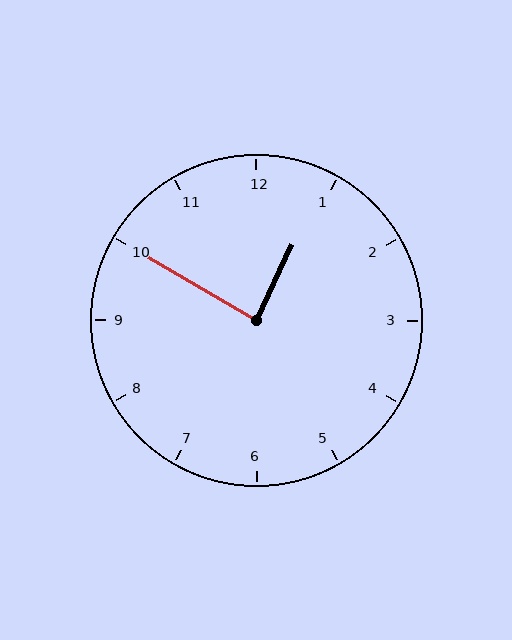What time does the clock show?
12:50.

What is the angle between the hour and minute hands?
Approximately 85 degrees.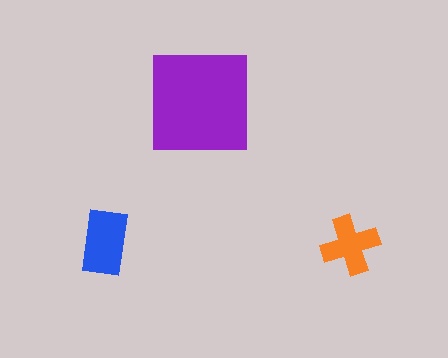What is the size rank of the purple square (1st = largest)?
1st.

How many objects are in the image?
There are 3 objects in the image.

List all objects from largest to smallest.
The purple square, the blue rectangle, the orange cross.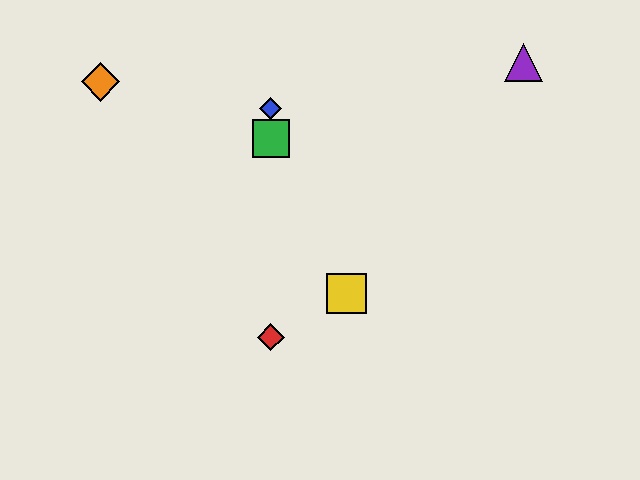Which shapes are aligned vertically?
The red diamond, the blue diamond, the green square are aligned vertically.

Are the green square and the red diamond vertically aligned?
Yes, both are at x≈271.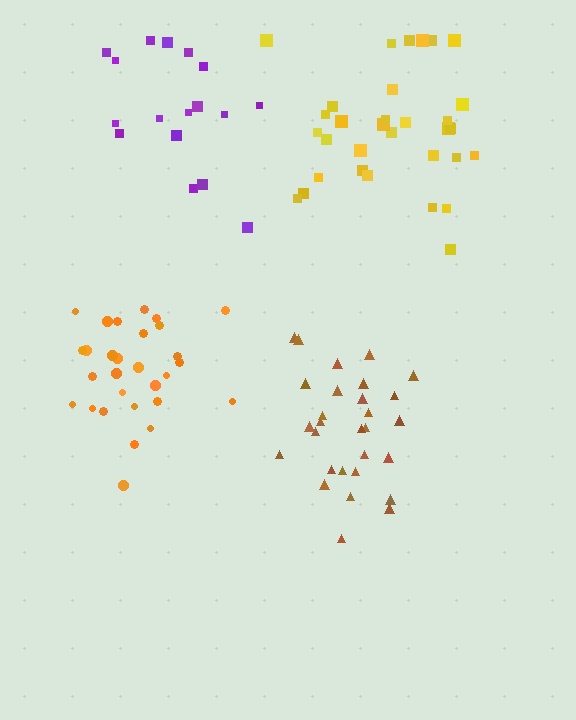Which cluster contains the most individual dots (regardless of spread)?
Yellow (32).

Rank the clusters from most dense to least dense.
brown, orange, yellow, purple.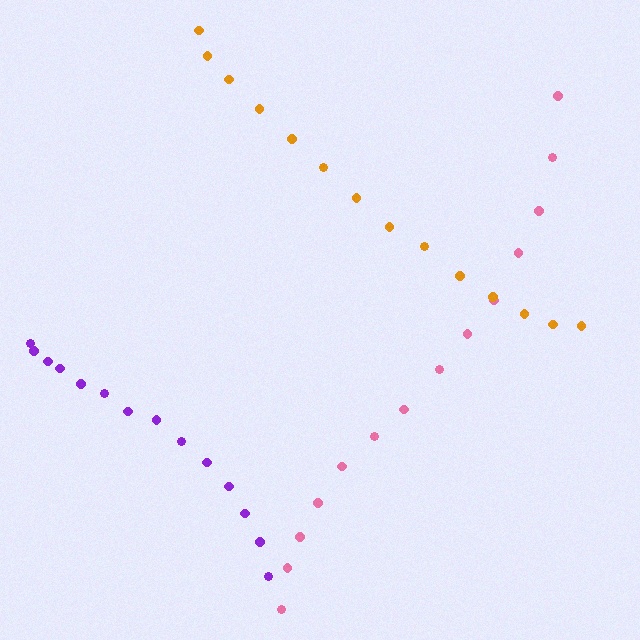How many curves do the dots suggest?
There are 3 distinct paths.